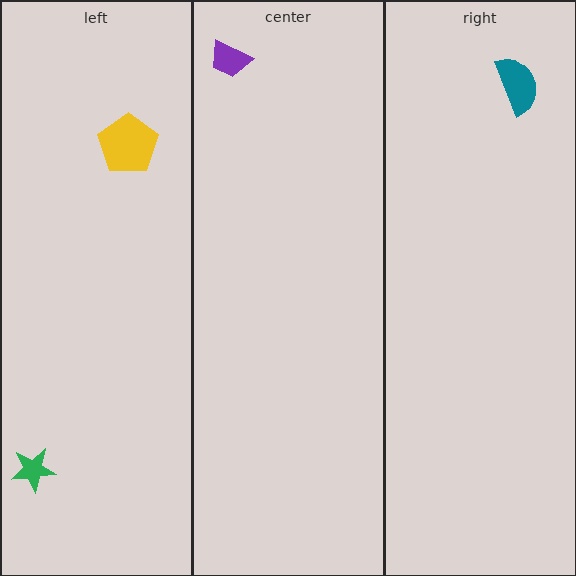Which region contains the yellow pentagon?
The left region.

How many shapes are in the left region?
2.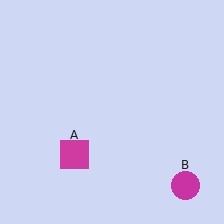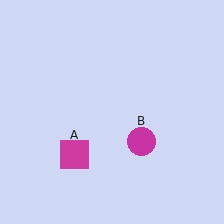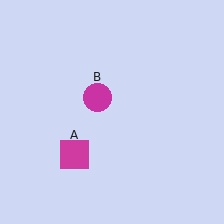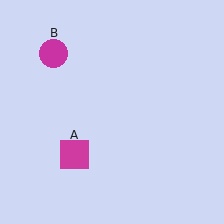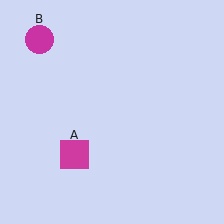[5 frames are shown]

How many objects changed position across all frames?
1 object changed position: magenta circle (object B).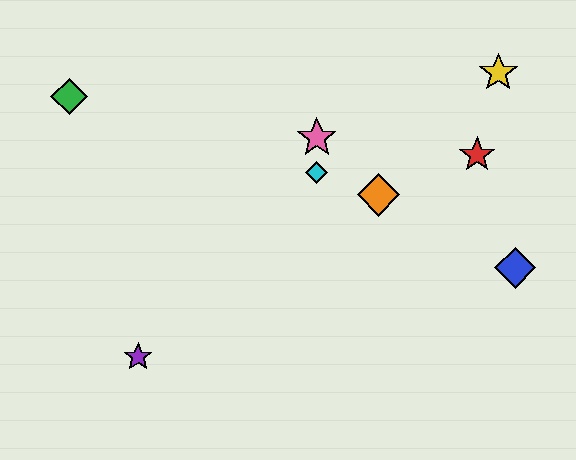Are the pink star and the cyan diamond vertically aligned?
Yes, both are at x≈317.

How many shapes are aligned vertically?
2 shapes (the cyan diamond, the pink star) are aligned vertically.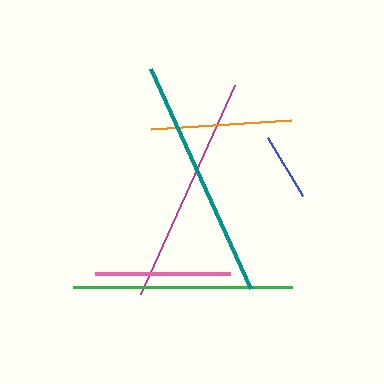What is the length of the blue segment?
The blue segment is approximately 67 pixels long.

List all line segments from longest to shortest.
From longest to shortest: teal, magenta, green, orange, pink, blue.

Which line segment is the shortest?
The blue line is the shortest at approximately 67 pixels.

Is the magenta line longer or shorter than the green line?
The magenta line is longer than the green line.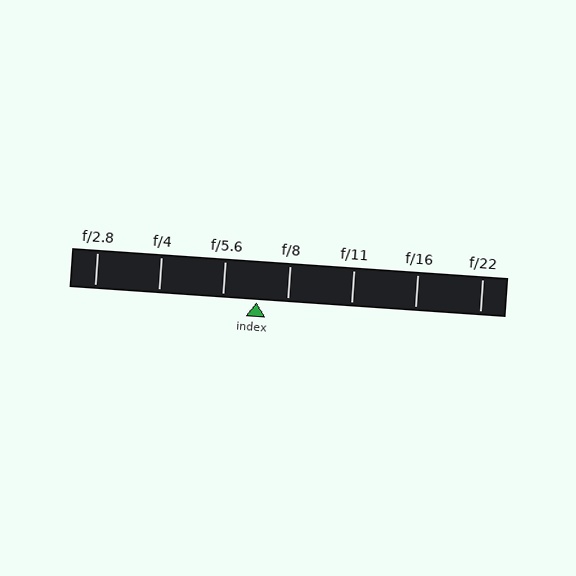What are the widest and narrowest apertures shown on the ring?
The widest aperture shown is f/2.8 and the narrowest is f/22.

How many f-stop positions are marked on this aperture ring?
There are 7 f-stop positions marked.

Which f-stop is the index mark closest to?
The index mark is closest to f/8.